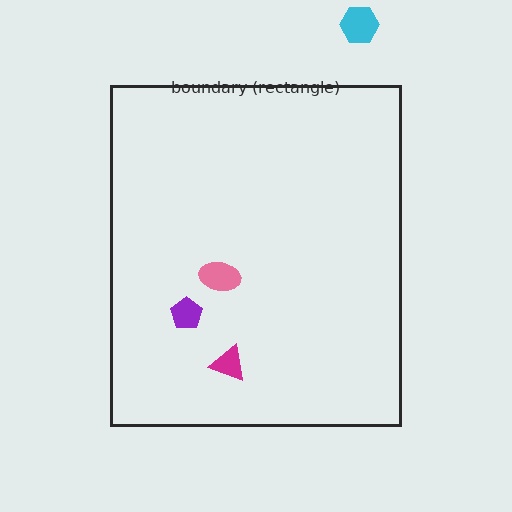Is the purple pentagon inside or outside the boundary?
Inside.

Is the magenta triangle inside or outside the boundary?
Inside.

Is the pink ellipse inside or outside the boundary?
Inside.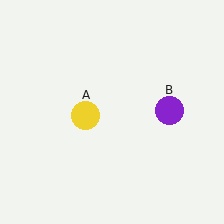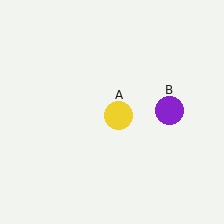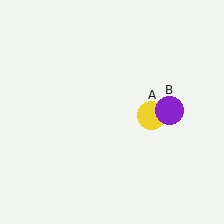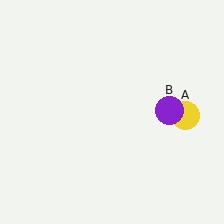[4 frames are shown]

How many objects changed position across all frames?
1 object changed position: yellow circle (object A).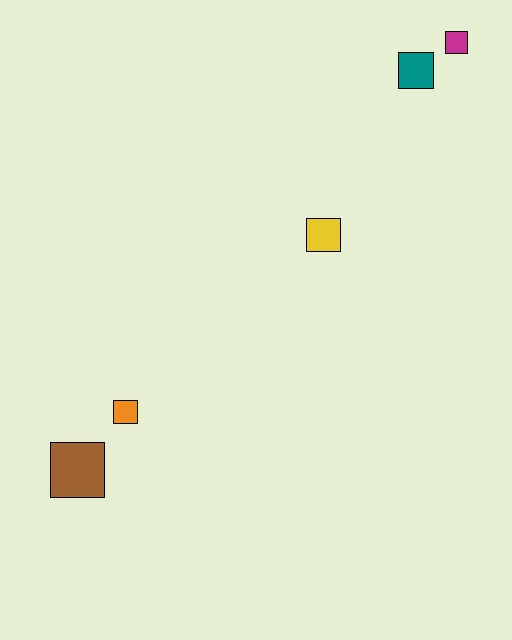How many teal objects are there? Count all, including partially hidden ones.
There is 1 teal object.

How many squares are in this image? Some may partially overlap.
There are 5 squares.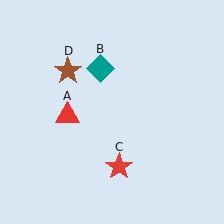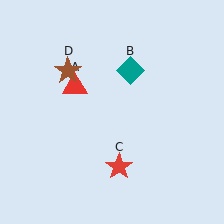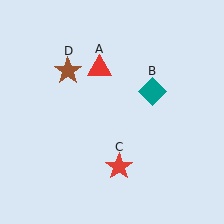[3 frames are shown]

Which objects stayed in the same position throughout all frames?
Red star (object C) and brown star (object D) remained stationary.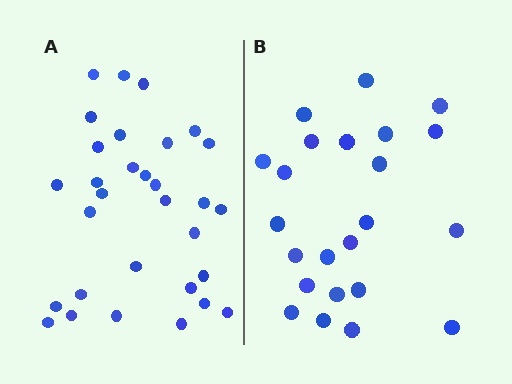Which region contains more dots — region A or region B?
Region A (the left region) has more dots.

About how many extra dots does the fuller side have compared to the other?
Region A has roughly 8 or so more dots than region B.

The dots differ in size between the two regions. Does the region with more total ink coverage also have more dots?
No. Region B has more total ink coverage because its dots are larger, but region A actually contains more individual dots. Total area can be misleading — the number of items is what matters here.